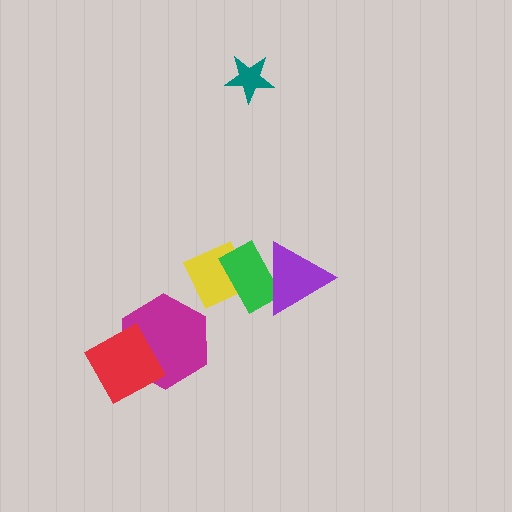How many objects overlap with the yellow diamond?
1 object overlaps with the yellow diamond.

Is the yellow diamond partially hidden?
Yes, it is partially covered by another shape.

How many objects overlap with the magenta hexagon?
1 object overlaps with the magenta hexagon.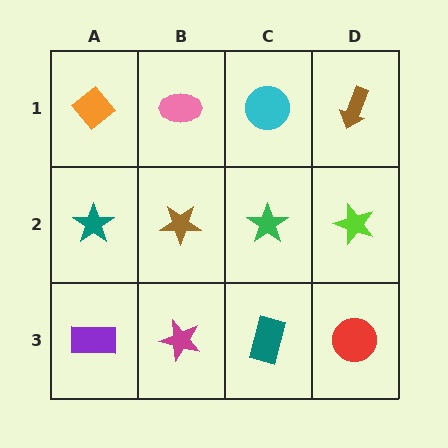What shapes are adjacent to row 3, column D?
A lime star (row 2, column D), a teal rectangle (row 3, column C).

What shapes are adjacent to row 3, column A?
A teal star (row 2, column A), a magenta star (row 3, column B).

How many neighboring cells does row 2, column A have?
3.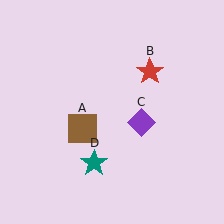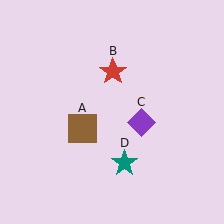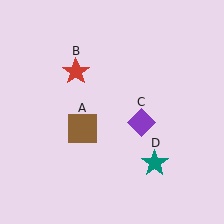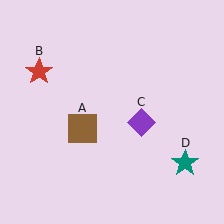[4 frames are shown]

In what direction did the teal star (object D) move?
The teal star (object D) moved right.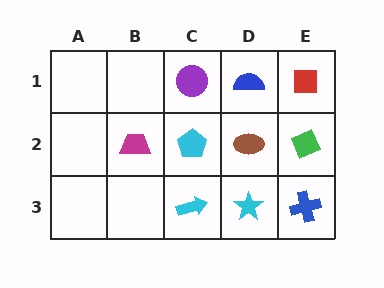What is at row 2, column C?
A cyan pentagon.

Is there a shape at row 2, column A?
No, that cell is empty.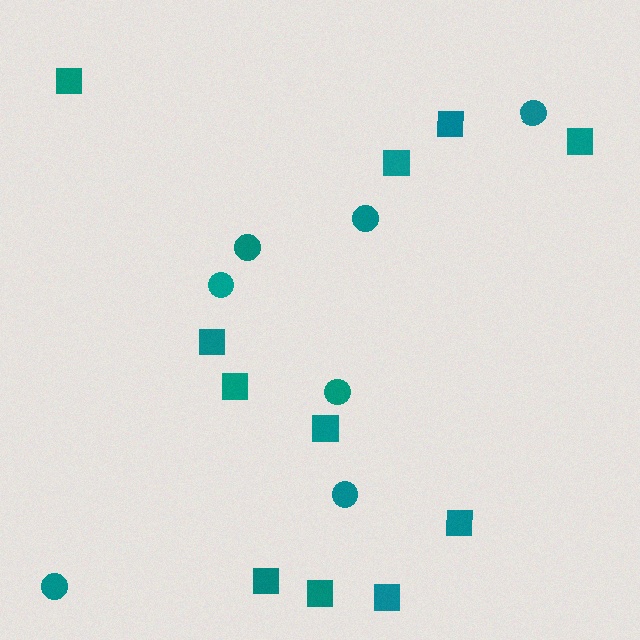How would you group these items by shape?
There are 2 groups: one group of squares (11) and one group of circles (7).